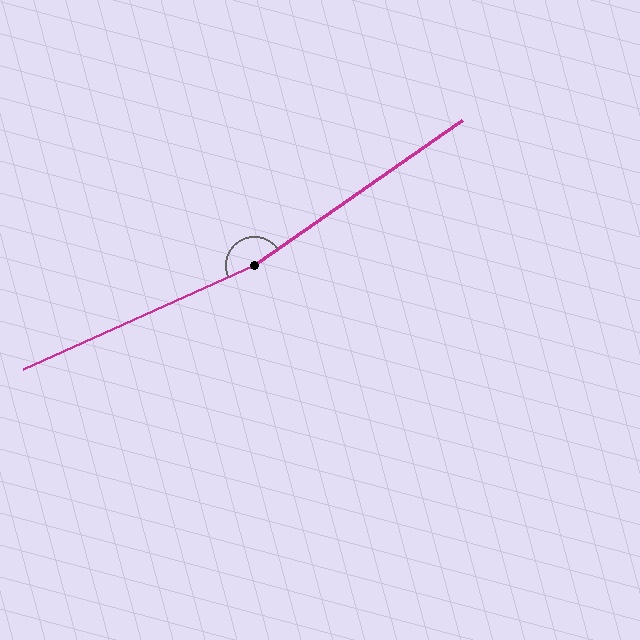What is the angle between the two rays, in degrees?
Approximately 169 degrees.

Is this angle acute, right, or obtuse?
It is obtuse.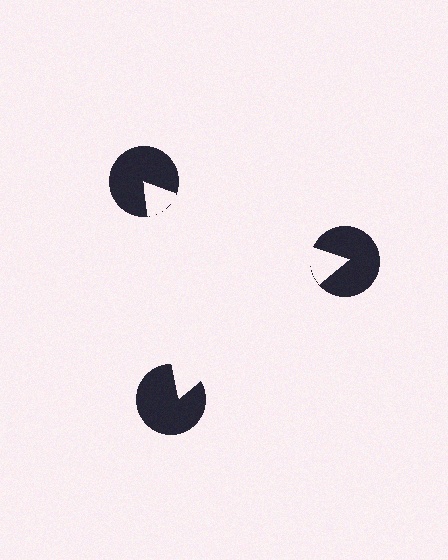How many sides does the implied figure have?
3 sides.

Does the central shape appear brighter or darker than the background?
It typically appears slightly brighter than the background, even though no actual brightness change is drawn.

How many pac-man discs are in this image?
There are 3 — one at each vertex of the illusory triangle.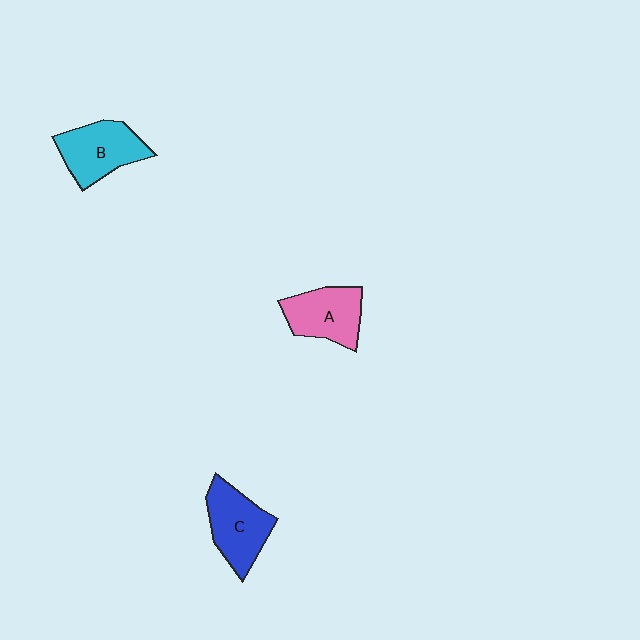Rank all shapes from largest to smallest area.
From largest to smallest: C (blue), B (cyan), A (pink).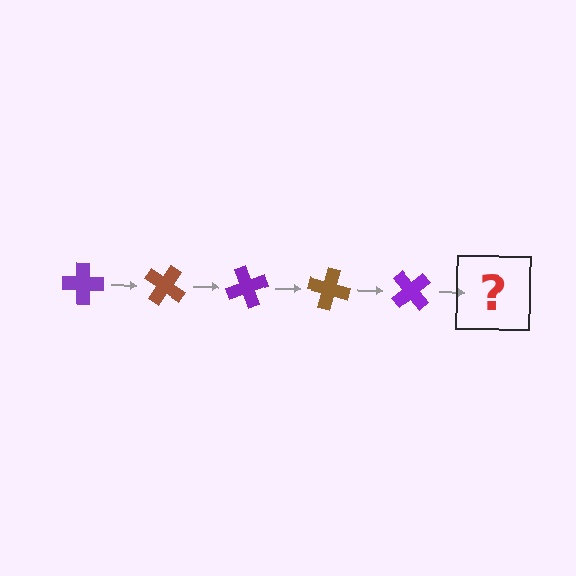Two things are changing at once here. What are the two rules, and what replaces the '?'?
The two rules are that it rotates 35 degrees each step and the color cycles through purple and brown. The '?' should be a brown cross, rotated 175 degrees from the start.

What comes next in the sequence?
The next element should be a brown cross, rotated 175 degrees from the start.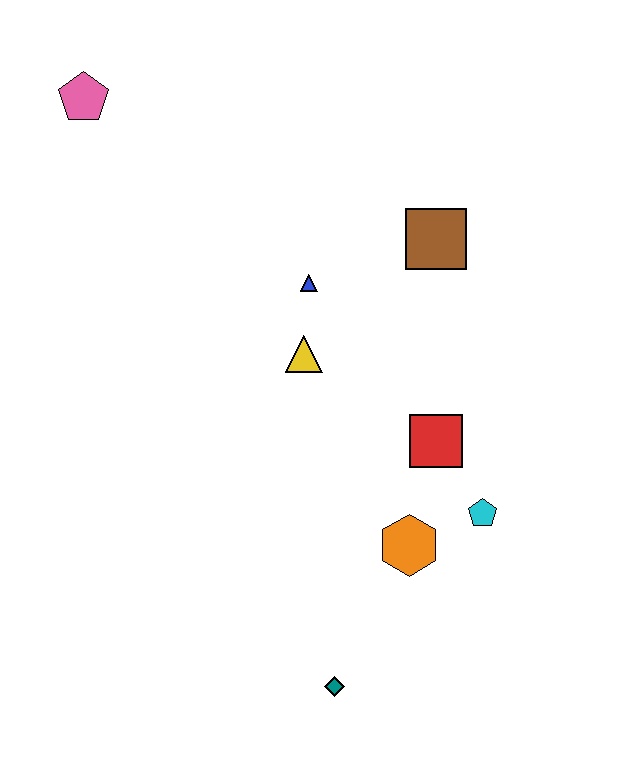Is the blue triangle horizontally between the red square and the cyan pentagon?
No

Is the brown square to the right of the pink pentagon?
Yes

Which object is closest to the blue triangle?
The yellow triangle is closest to the blue triangle.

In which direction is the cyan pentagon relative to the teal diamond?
The cyan pentagon is above the teal diamond.